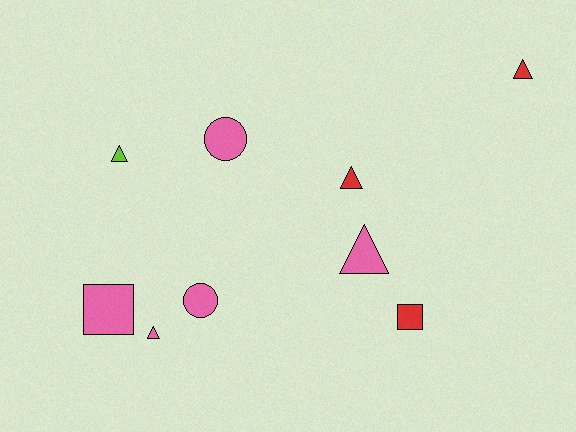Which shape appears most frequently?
Triangle, with 5 objects.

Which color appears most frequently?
Pink, with 5 objects.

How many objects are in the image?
There are 9 objects.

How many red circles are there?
There are no red circles.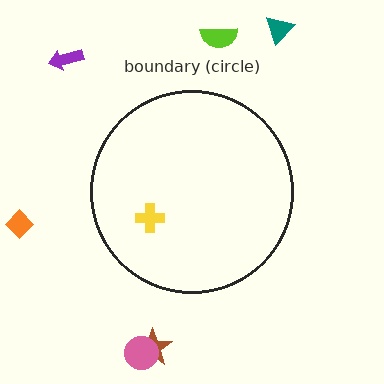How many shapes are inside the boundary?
1 inside, 6 outside.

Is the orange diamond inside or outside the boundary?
Outside.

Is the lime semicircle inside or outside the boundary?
Outside.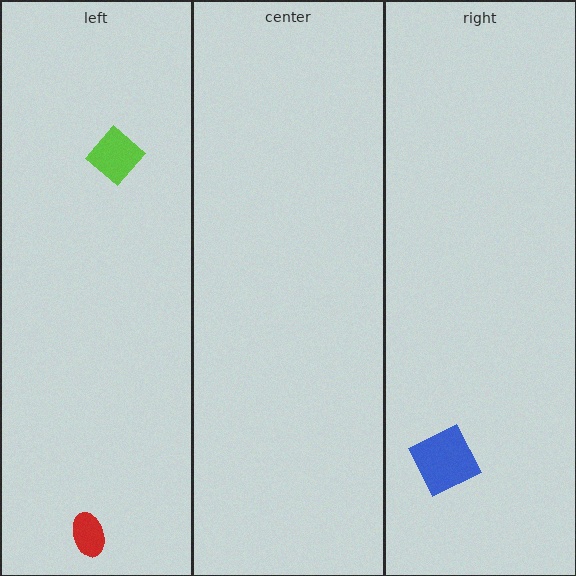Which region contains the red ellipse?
The left region.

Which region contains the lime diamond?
The left region.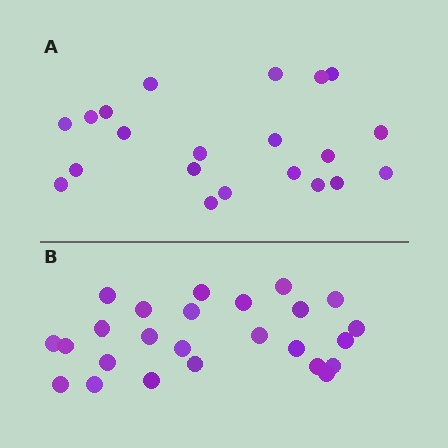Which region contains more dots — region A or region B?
Region B (the bottom region) has more dots.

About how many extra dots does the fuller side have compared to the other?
Region B has about 4 more dots than region A.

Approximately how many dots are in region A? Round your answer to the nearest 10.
About 20 dots. (The exact count is 21, which rounds to 20.)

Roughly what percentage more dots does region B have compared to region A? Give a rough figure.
About 20% more.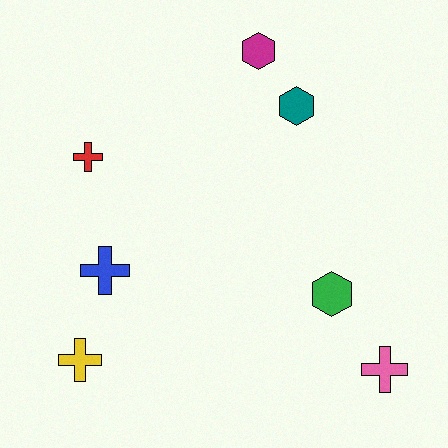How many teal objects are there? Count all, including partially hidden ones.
There is 1 teal object.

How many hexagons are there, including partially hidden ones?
There are 3 hexagons.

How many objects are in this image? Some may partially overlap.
There are 7 objects.